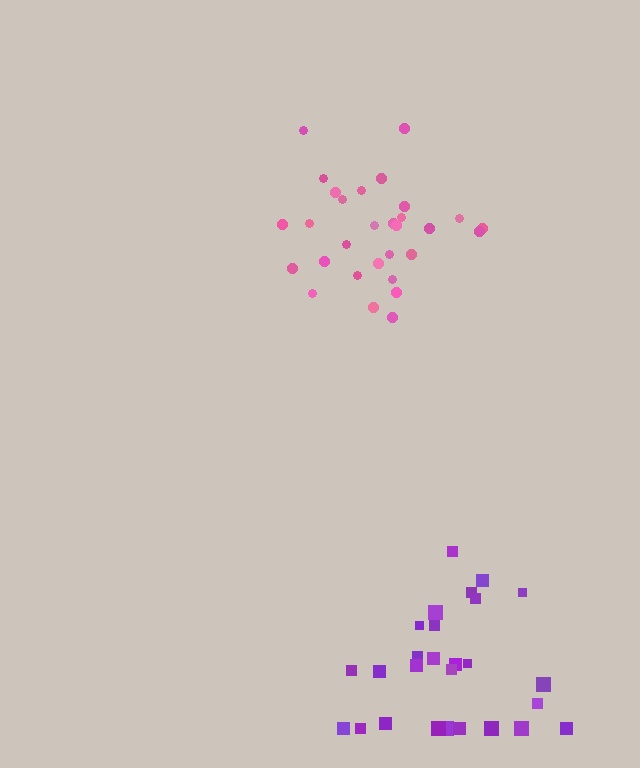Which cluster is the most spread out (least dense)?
Purple.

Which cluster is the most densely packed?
Pink.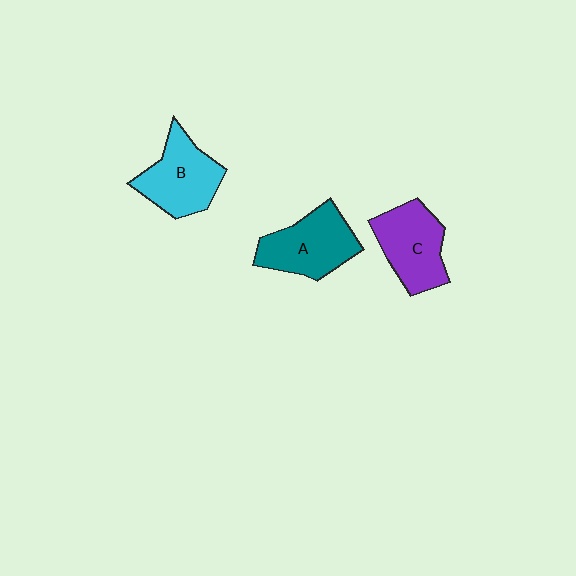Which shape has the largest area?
Shape A (teal).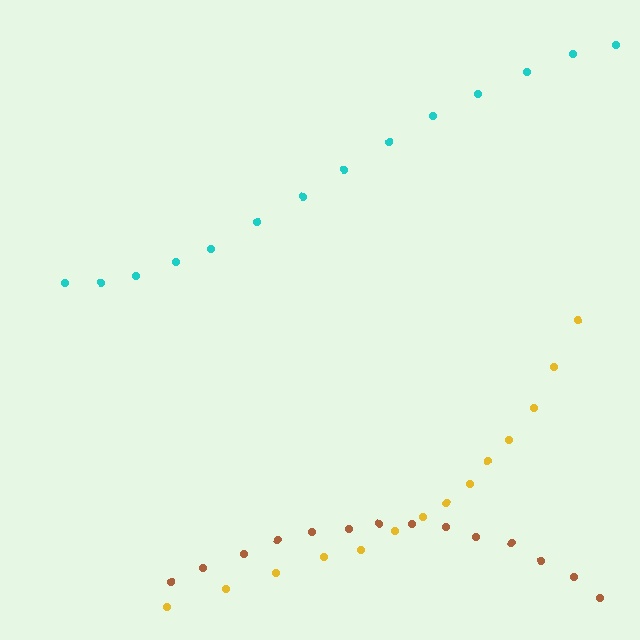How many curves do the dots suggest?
There are 3 distinct paths.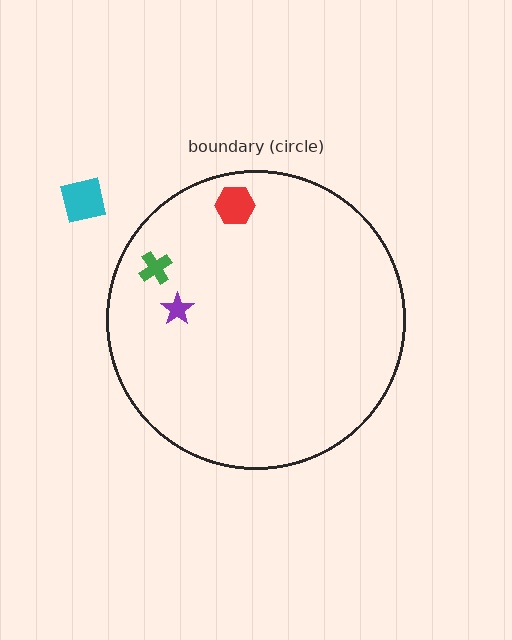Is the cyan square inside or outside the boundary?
Outside.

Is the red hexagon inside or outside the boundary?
Inside.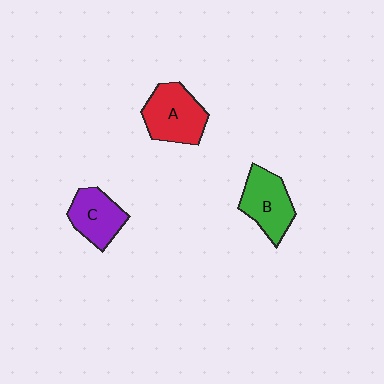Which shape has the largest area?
Shape A (red).